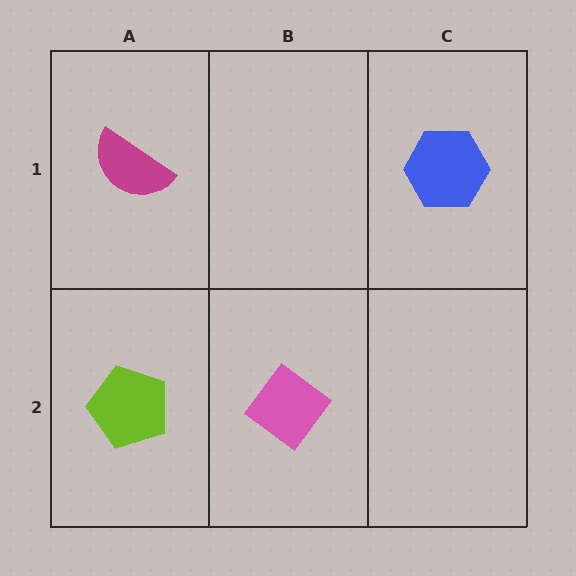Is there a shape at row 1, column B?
No, that cell is empty.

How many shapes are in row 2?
2 shapes.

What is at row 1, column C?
A blue hexagon.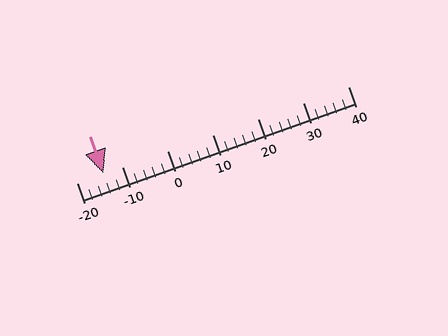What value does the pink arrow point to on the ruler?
The pink arrow points to approximately -14.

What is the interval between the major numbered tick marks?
The major tick marks are spaced 10 units apart.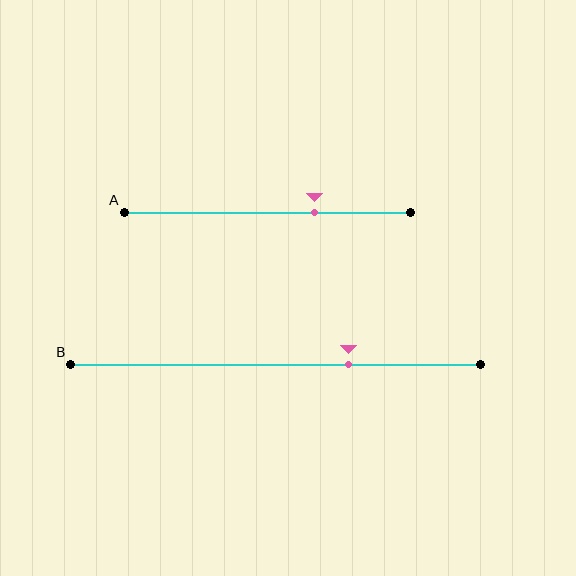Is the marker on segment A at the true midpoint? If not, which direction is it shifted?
No, the marker on segment A is shifted to the right by about 16% of the segment length.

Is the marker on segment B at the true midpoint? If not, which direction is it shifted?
No, the marker on segment B is shifted to the right by about 18% of the segment length.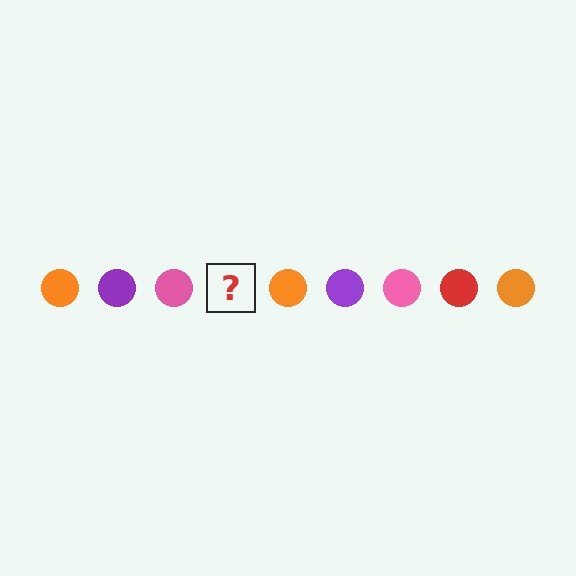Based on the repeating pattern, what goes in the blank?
The blank should be a red circle.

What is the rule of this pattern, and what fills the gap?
The rule is that the pattern cycles through orange, purple, pink, red circles. The gap should be filled with a red circle.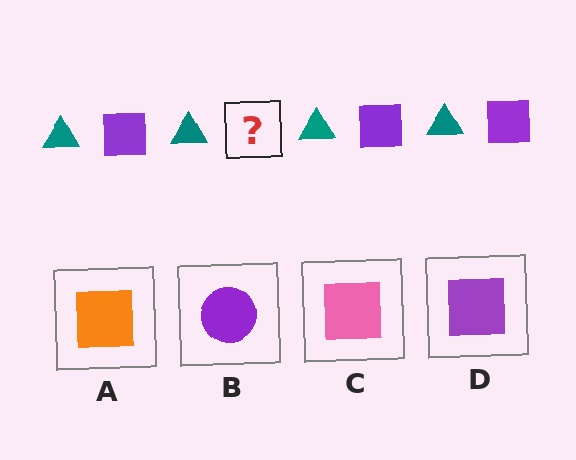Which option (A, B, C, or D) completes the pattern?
D.